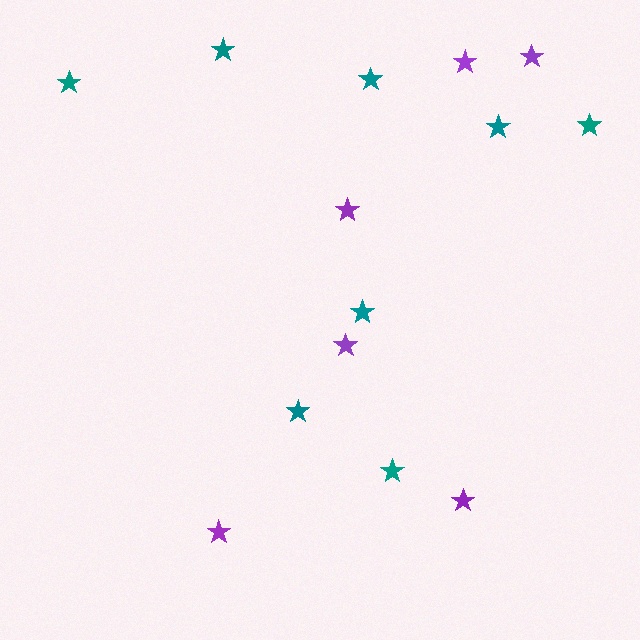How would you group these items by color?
There are 2 groups: one group of purple stars (6) and one group of teal stars (8).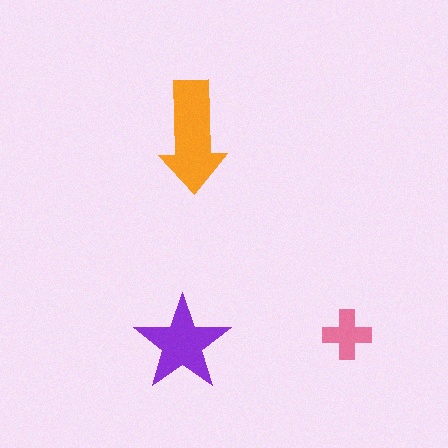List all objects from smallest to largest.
The pink cross, the purple star, the orange arrow.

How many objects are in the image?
There are 3 objects in the image.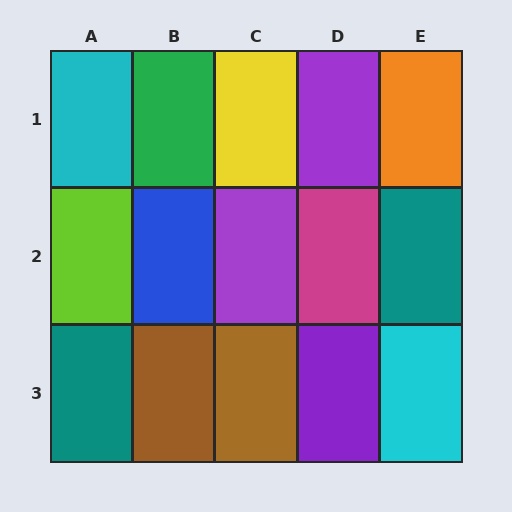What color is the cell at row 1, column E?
Orange.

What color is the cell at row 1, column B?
Green.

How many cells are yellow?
1 cell is yellow.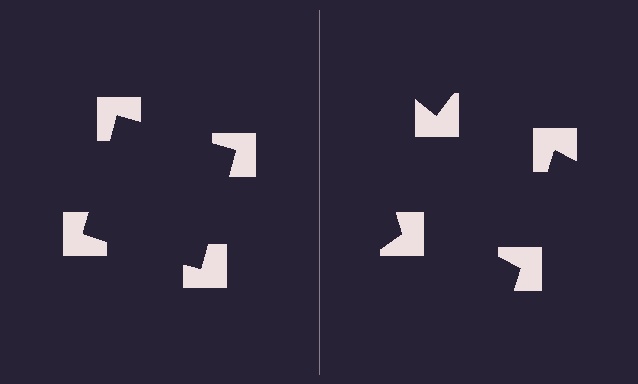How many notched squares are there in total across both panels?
8 — 4 on each side.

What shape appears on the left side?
An illusory square.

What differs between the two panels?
The notched squares are positioned identically on both sides; only the wedge orientations differ. On the left they align to a square; on the right they are misaligned.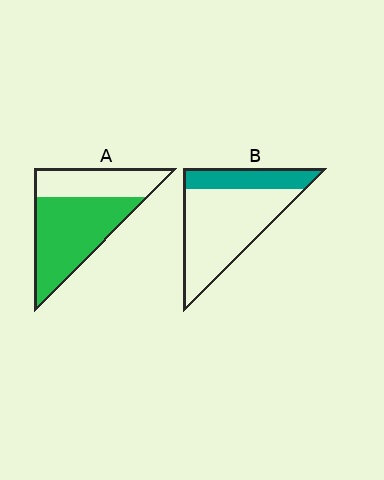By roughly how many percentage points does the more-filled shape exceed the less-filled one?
By roughly 35 percentage points (A over B).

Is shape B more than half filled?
No.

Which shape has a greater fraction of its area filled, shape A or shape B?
Shape A.